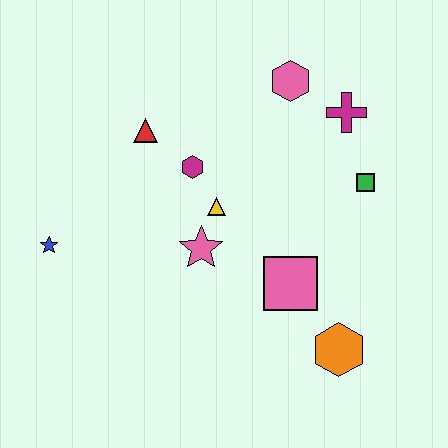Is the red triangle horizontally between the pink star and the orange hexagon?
No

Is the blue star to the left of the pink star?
Yes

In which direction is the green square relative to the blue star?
The green square is to the right of the blue star.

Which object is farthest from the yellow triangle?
The orange hexagon is farthest from the yellow triangle.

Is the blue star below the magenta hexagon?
Yes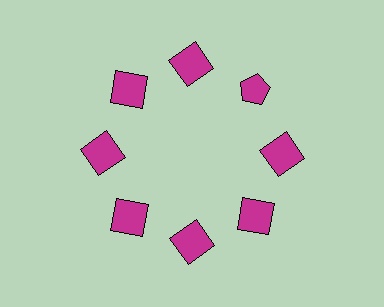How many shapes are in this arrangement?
There are 8 shapes arranged in a ring pattern.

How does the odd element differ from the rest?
It has a different shape: pentagon instead of square.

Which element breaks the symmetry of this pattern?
The magenta pentagon at roughly the 2 o'clock position breaks the symmetry. All other shapes are magenta squares.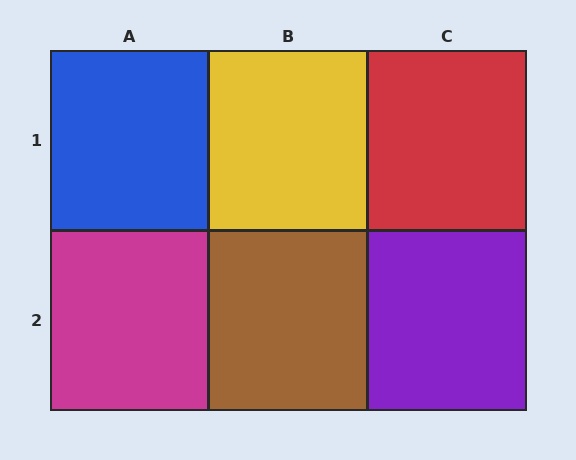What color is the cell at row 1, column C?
Red.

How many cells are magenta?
1 cell is magenta.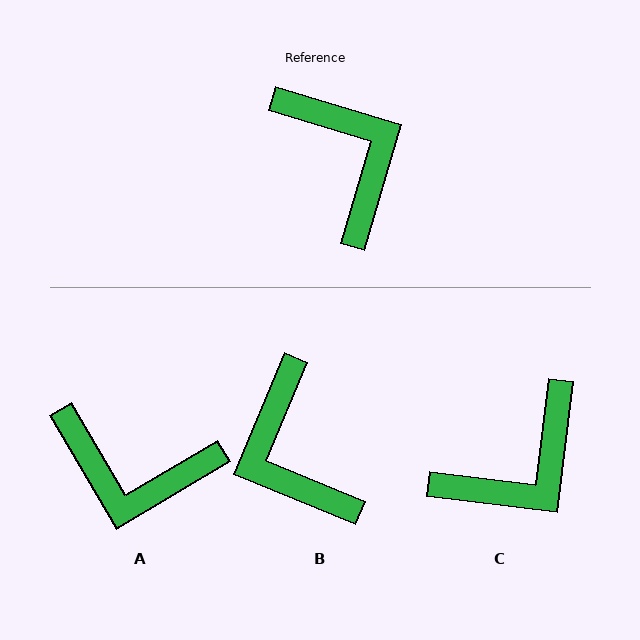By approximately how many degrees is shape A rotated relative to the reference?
Approximately 133 degrees clockwise.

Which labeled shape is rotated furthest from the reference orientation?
B, about 174 degrees away.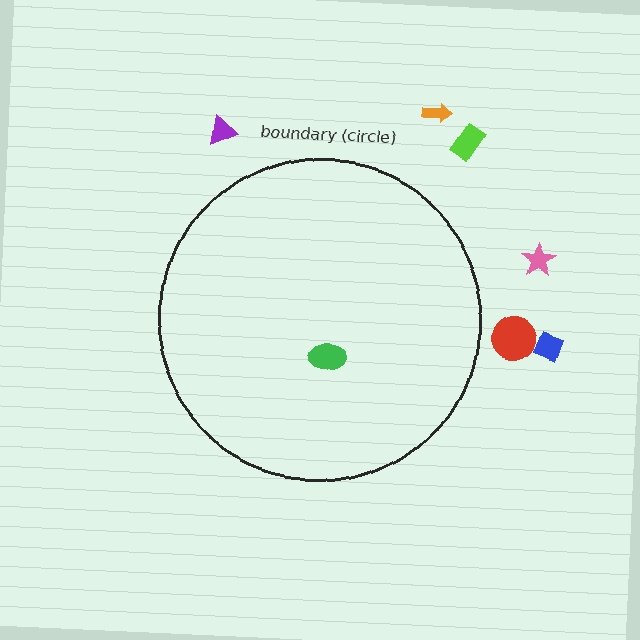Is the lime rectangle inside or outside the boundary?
Outside.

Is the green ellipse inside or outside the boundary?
Inside.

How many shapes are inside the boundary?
1 inside, 6 outside.